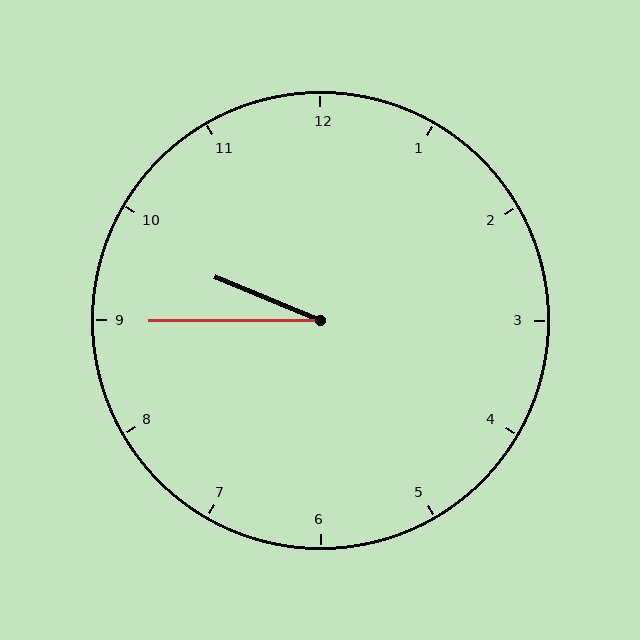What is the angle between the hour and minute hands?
Approximately 22 degrees.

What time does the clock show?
9:45.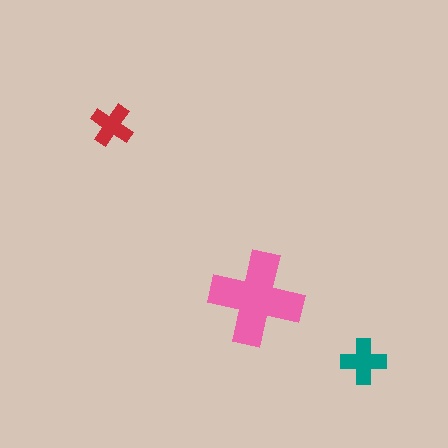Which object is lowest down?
The teal cross is bottommost.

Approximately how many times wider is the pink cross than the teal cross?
About 2 times wider.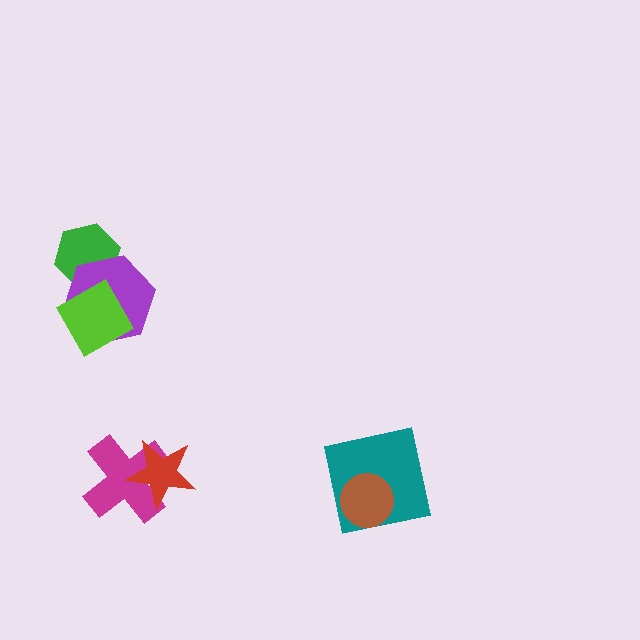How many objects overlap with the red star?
1 object overlaps with the red star.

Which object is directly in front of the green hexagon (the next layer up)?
The purple hexagon is directly in front of the green hexagon.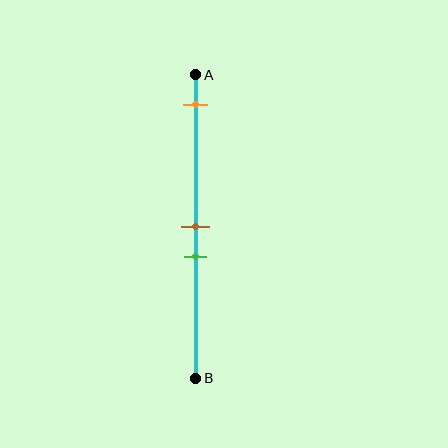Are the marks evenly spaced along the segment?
No, the marks are not evenly spaced.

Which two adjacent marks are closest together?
The brown and green marks are the closest adjacent pair.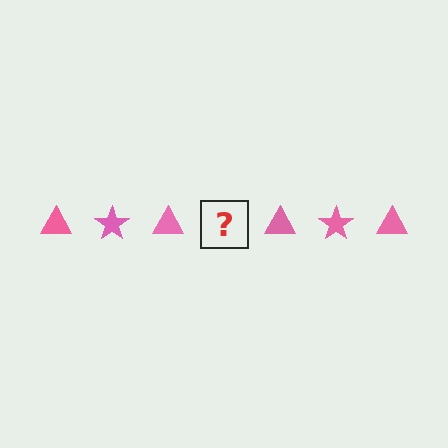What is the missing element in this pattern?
The missing element is a pink star.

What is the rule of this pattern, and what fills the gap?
The rule is that the pattern cycles through triangle, star shapes in pink. The gap should be filled with a pink star.